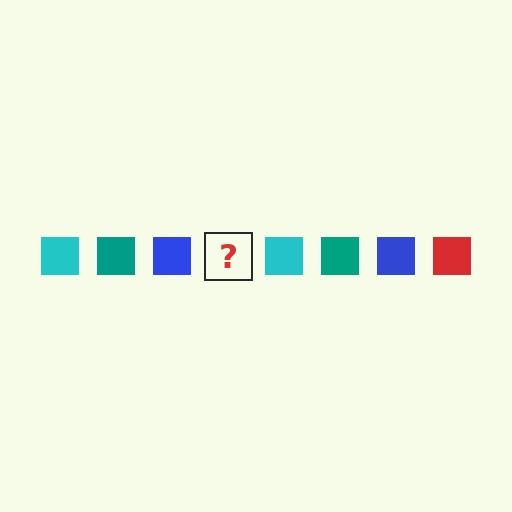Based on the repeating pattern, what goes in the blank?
The blank should be a red square.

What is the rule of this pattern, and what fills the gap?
The rule is that the pattern cycles through cyan, teal, blue, red squares. The gap should be filled with a red square.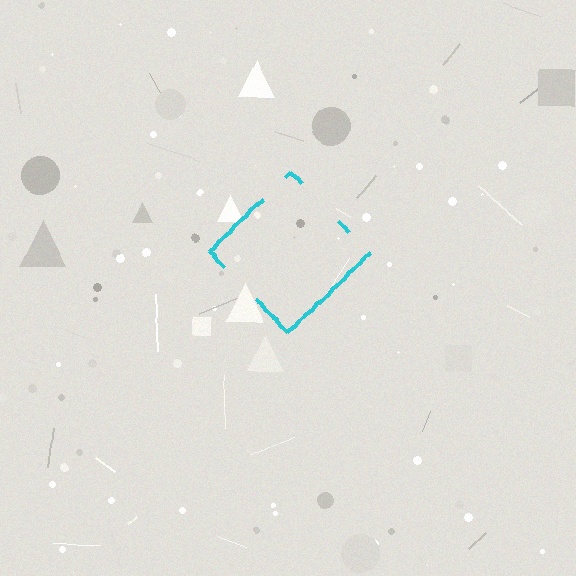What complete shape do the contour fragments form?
The contour fragments form a diamond.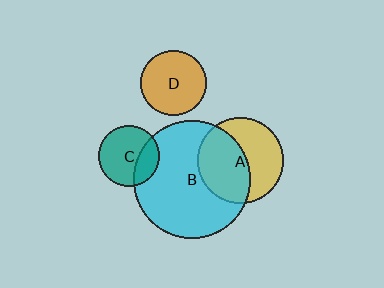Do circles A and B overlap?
Yes.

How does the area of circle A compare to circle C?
Approximately 2.0 times.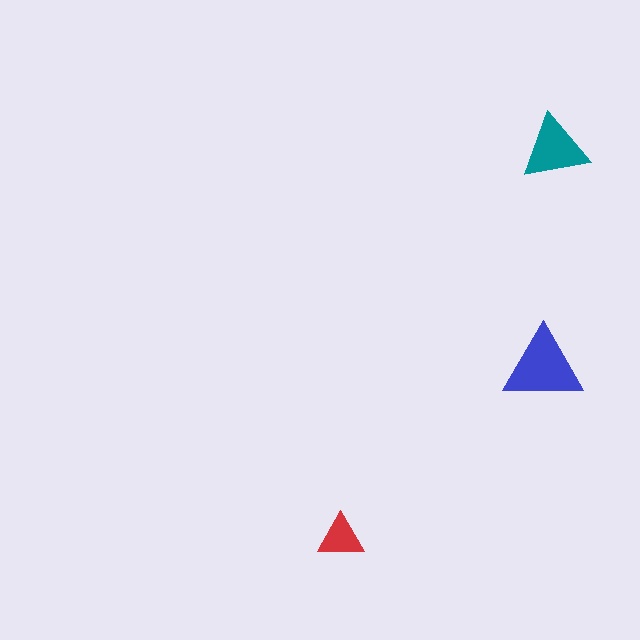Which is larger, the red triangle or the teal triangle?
The teal one.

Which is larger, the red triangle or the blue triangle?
The blue one.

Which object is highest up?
The teal triangle is topmost.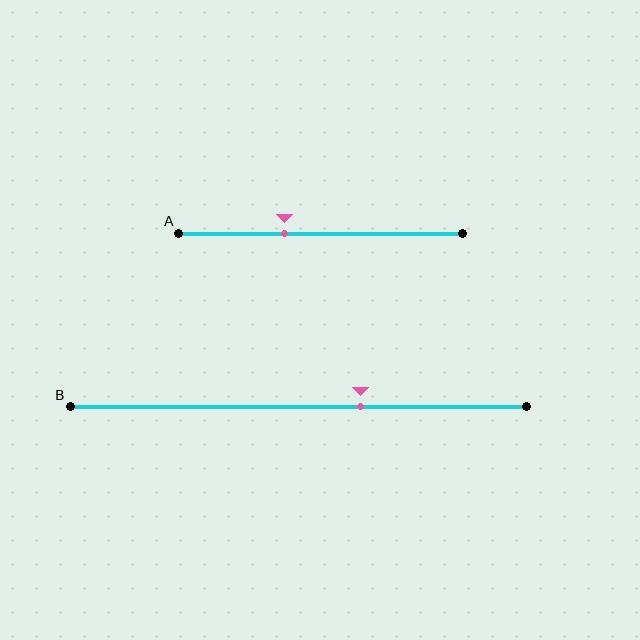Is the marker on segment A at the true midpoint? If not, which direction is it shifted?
No, the marker on segment A is shifted to the left by about 13% of the segment length.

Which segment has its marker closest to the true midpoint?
Segment A has its marker closest to the true midpoint.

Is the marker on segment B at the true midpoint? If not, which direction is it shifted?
No, the marker on segment B is shifted to the right by about 14% of the segment length.